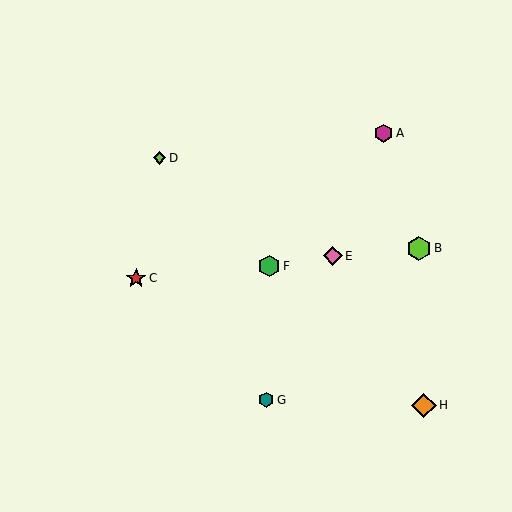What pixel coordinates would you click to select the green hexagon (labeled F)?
Click at (269, 266) to select the green hexagon F.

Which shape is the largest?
The lime hexagon (labeled B) is the largest.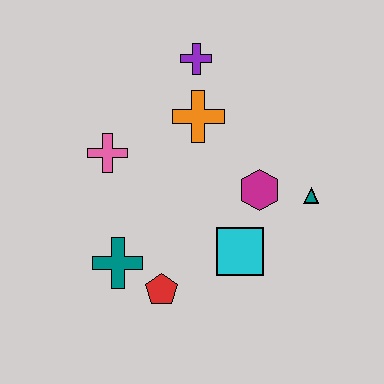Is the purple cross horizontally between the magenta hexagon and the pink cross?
Yes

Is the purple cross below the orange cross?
No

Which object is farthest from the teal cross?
The purple cross is farthest from the teal cross.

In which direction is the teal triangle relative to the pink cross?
The teal triangle is to the right of the pink cross.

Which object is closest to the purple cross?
The orange cross is closest to the purple cross.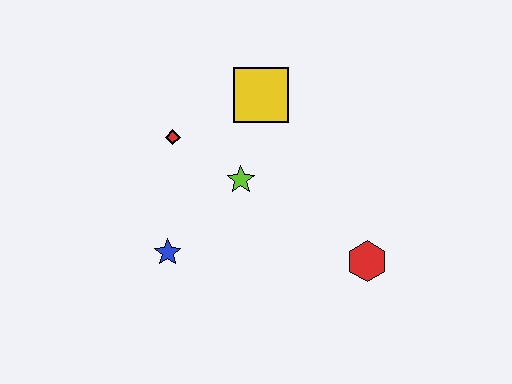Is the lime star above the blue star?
Yes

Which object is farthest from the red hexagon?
The red diamond is farthest from the red hexagon.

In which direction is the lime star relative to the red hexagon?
The lime star is to the left of the red hexagon.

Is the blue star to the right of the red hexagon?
No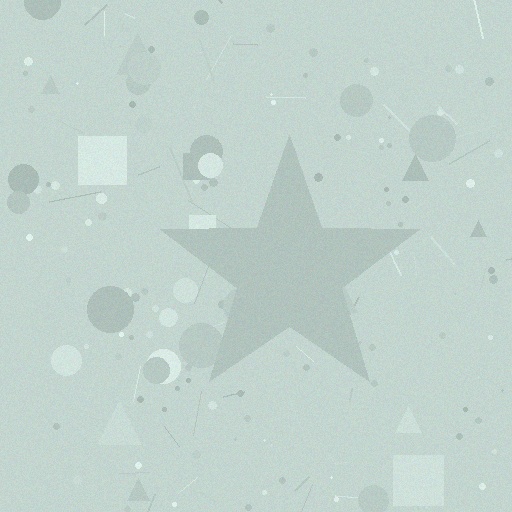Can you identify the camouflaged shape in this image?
The camouflaged shape is a star.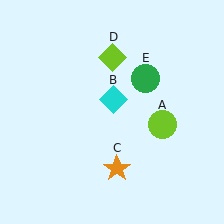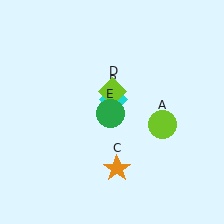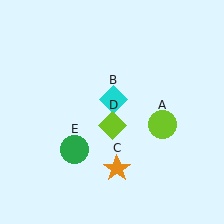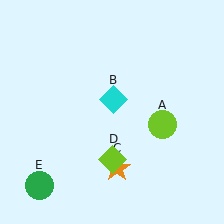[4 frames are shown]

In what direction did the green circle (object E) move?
The green circle (object E) moved down and to the left.